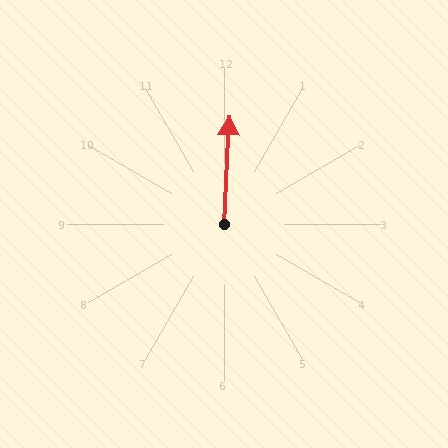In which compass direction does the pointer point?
North.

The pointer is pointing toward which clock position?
Roughly 12 o'clock.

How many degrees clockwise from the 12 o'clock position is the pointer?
Approximately 3 degrees.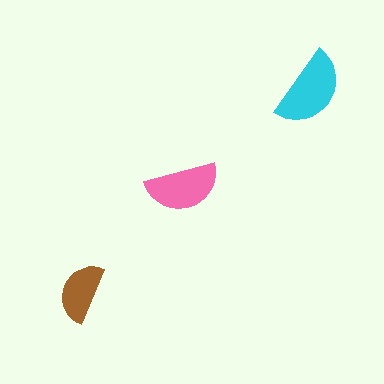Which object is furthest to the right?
The cyan semicircle is rightmost.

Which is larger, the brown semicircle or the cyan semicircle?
The cyan one.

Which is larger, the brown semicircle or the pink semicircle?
The pink one.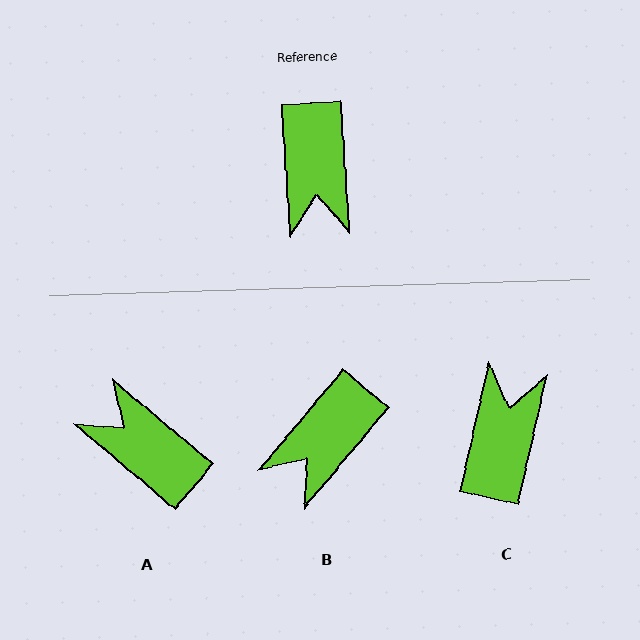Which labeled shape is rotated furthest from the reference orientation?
C, about 164 degrees away.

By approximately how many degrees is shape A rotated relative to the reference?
Approximately 134 degrees clockwise.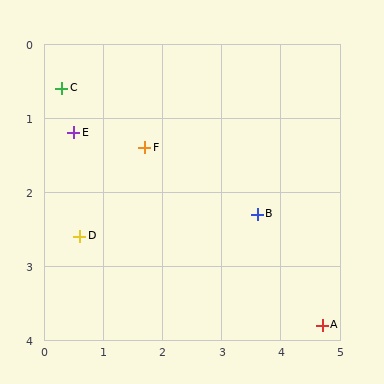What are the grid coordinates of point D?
Point D is at approximately (0.6, 2.6).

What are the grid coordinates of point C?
Point C is at approximately (0.3, 0.6).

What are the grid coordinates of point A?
Point A is at approximately (4.7, 3.8).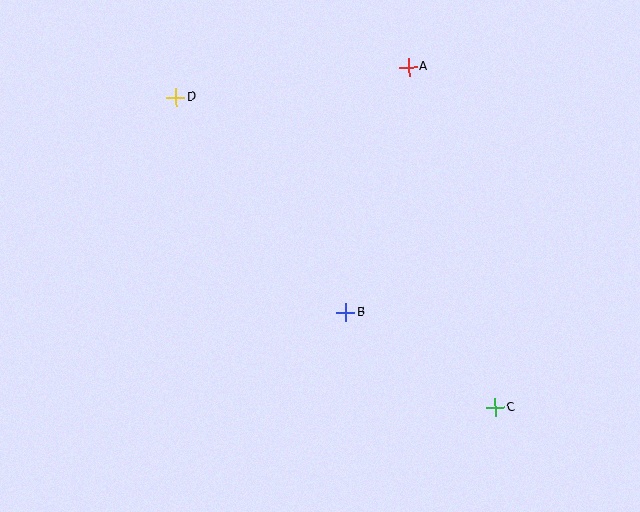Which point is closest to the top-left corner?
Point D is closest to the top-left corner.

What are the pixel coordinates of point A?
Point A is at (409, 67).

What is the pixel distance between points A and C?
The distance between A and C is 351 pixels.